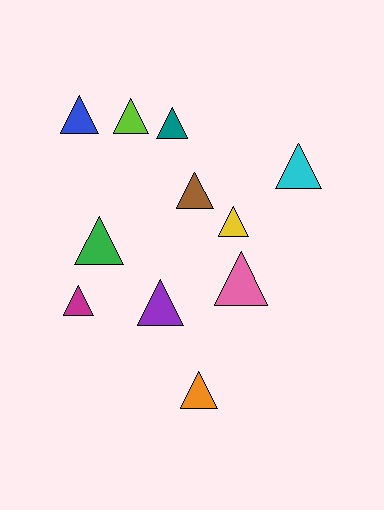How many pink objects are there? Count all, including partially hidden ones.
There is 1 pink object.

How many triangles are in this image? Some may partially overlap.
There are 11 triangles.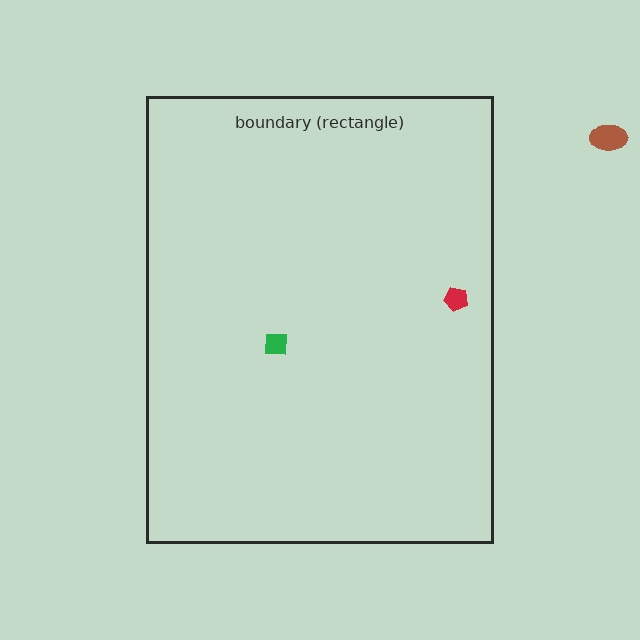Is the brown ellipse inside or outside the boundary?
Outside.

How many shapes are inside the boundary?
2 inside, 1 outside.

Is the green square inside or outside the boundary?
Inside.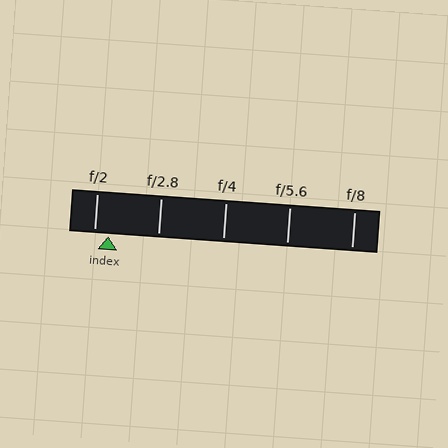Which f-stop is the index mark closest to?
The index mark is closest to f/2.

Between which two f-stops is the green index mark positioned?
The index mark is between f/2 and f/2.8.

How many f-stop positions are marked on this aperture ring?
There are 5 f-stop positions marked.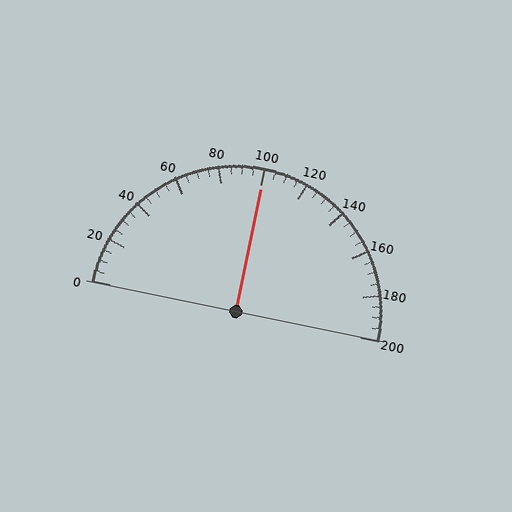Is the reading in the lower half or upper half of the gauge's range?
The reading is in the upper half of the range (0 to 200).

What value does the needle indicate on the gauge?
The needle indicates approximately 100.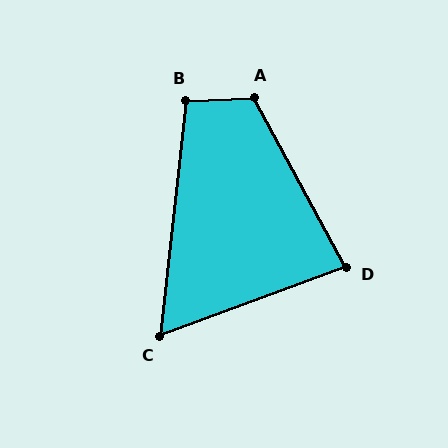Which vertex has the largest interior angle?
A, at approximately 117 degrees.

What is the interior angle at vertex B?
Approximately 98 degrees (obtuse).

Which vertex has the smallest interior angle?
C, at approximately 63 degrees.